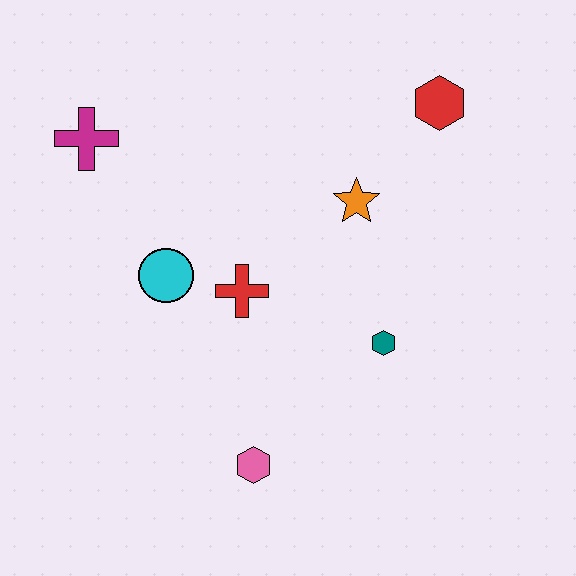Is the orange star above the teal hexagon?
Yes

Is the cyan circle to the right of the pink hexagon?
No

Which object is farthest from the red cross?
The red hexagon is farthest from the red cross.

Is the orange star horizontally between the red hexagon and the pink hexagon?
Yes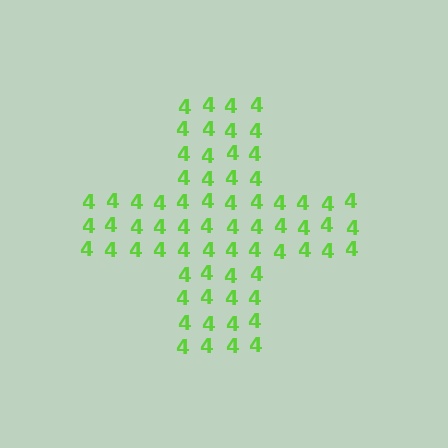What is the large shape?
The large shape is a cross.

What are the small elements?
The small elements are digit 4's.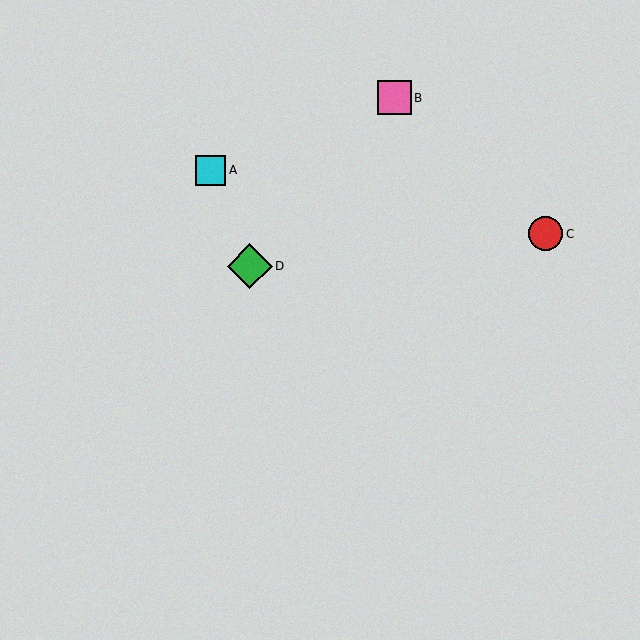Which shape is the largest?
The green diamond (labeled D) is the largest.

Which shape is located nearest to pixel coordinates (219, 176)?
The cyan square (labeled A) at (211, 170) is nearest to that location.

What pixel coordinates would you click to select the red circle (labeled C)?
Click at (546, 234) to select the red circle C.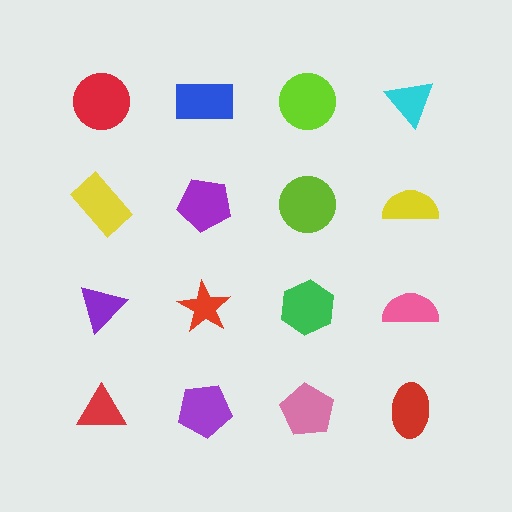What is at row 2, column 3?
A lime circle.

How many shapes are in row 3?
4 shapes.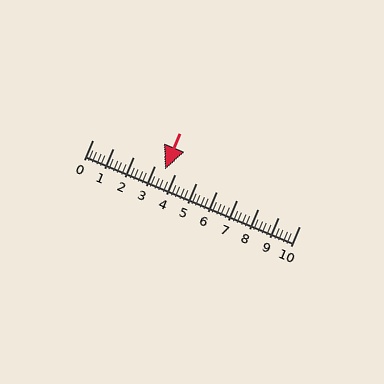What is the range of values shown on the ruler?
The ruler shows values from 0 to 10.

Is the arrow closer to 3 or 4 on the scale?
The arrow is closer to 4.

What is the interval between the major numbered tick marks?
The major tick marks are spaced 1 units apart.